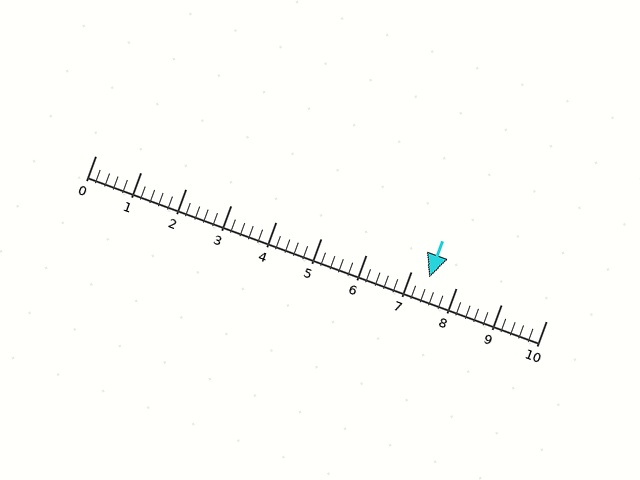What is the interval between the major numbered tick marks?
The major tick marks are spaced 1 units apart.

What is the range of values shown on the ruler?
The ruler shows values from 0 to 10.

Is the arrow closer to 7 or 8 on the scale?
The arrow is closer to 7.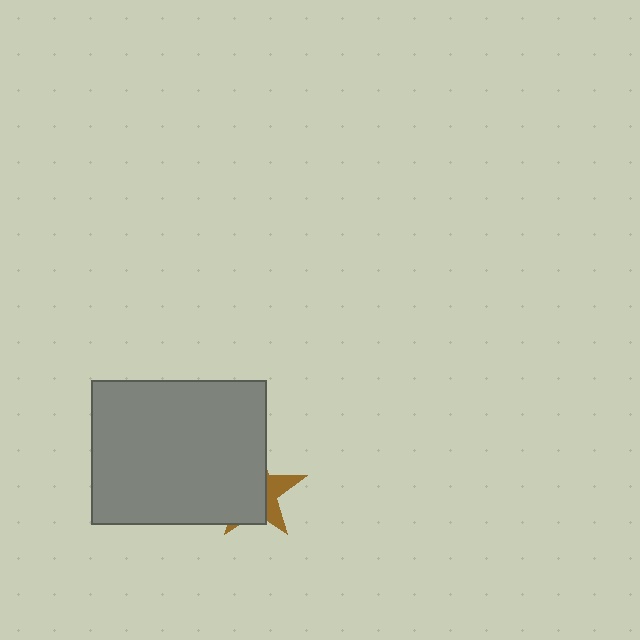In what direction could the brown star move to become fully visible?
The brown star could move right. That would shift it out from behind the gray rectangle entirely.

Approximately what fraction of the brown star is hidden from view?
Roughly 69% of the brown star is hidden behind the gray rectangle.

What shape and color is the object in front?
The object in front is a gray rectangle.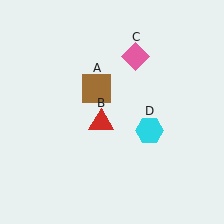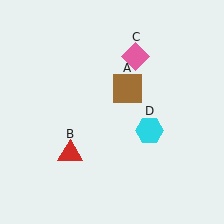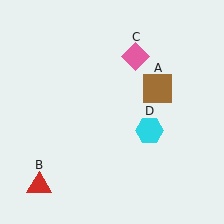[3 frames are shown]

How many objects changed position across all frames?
2 objects changed position: brown square (object A), red triangle (object B).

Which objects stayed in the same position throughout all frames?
Pink diamond (object C) and cyan hexagon (object D) remained stationary.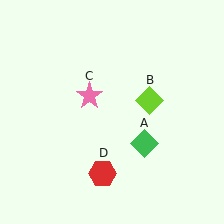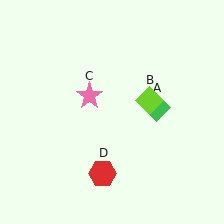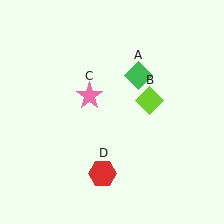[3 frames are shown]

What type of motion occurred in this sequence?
The green diamond (object A) rotated counterclockwise around the center of the scene.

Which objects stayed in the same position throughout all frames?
Lime diamond (object B) and pink star (object C) and red hexagon (object D) remained stationary.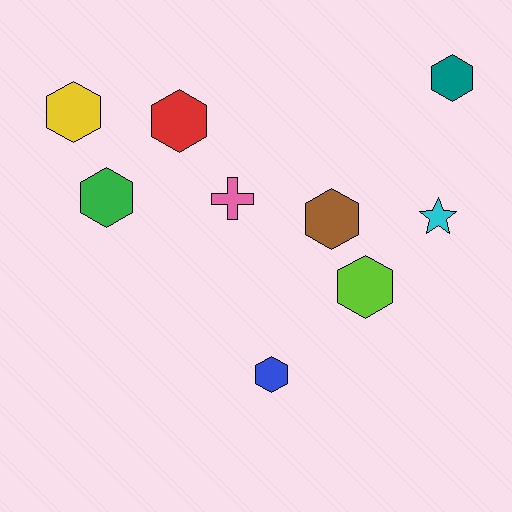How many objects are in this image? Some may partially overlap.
There are 9 objects.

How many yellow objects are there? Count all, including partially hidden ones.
There is 1 yellow object.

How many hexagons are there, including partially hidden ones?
There are 7 hexagons.